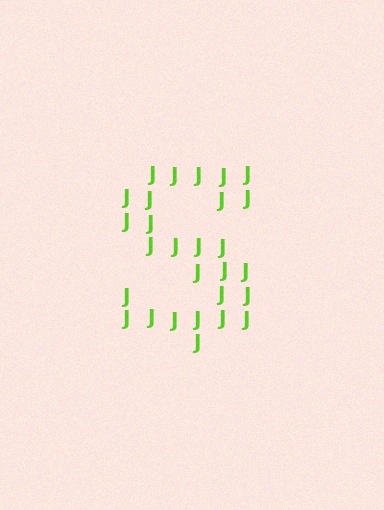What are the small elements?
The small elements are letter J's.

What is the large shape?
The large shape is the letter S.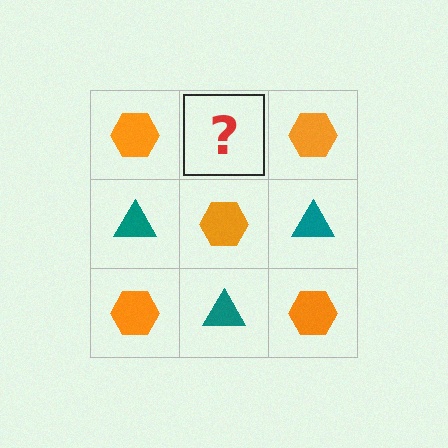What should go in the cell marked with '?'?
The missing cell should contain a teal triangle.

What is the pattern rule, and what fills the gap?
The rule is that it alternates orange hexagon and teal triangle in a checkerboard pattern. The gap should be filled with a teal triangle.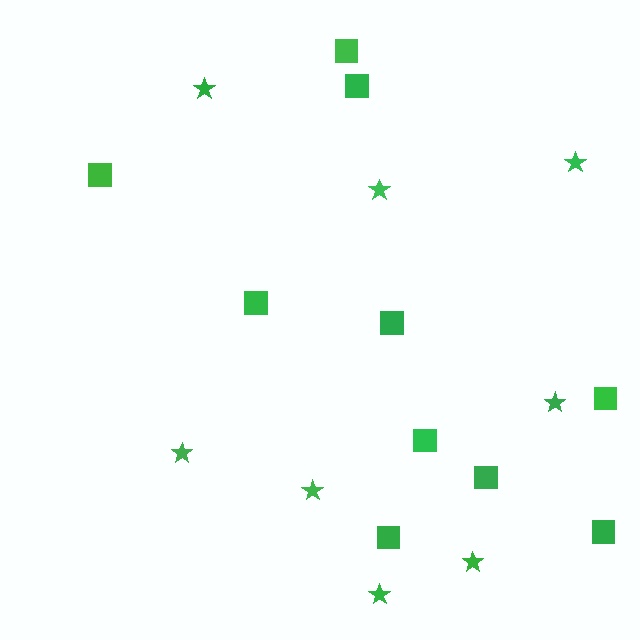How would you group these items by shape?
There are 2 groups: one group of stars (8) and one group of squares (10).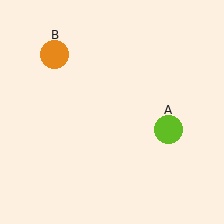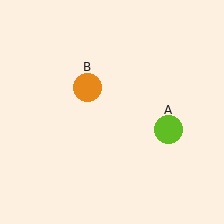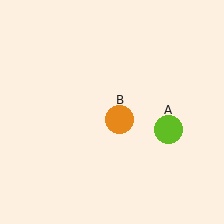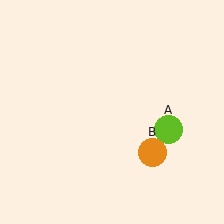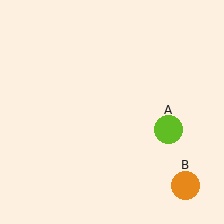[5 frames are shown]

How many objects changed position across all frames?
1 object changed position: orange circle (object B).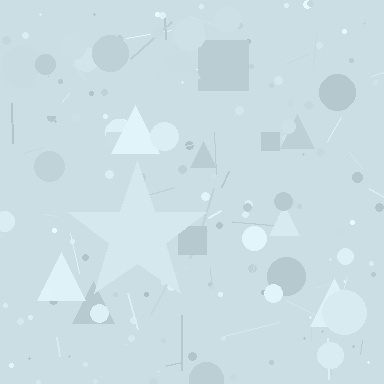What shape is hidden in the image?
A star is hidden in the image.